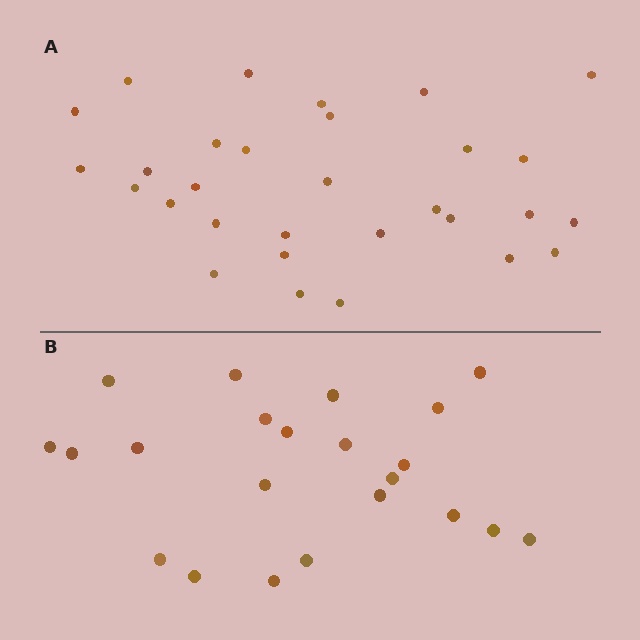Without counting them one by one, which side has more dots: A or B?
Region A (the top region) has more dots.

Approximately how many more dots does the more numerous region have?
Region A has roughly 8 or so more dots than region B.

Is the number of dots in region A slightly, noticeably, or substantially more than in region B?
Region A has noticeably more, but not dramatically so. The ratio is roughly 1.4 to 1.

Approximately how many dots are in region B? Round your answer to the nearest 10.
About 20 dots. (The exact count is 22, which rounds to 20.)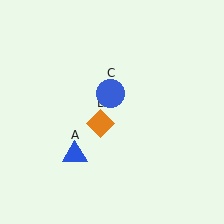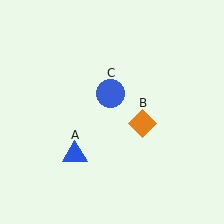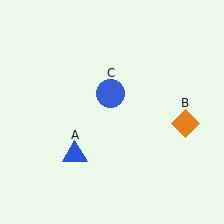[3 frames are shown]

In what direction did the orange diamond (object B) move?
The orange diamond (object B) moved right.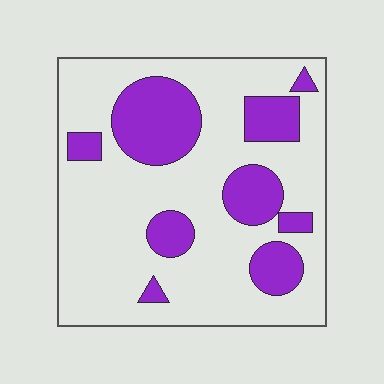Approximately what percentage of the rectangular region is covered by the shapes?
Approximately 25%.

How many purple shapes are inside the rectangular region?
9.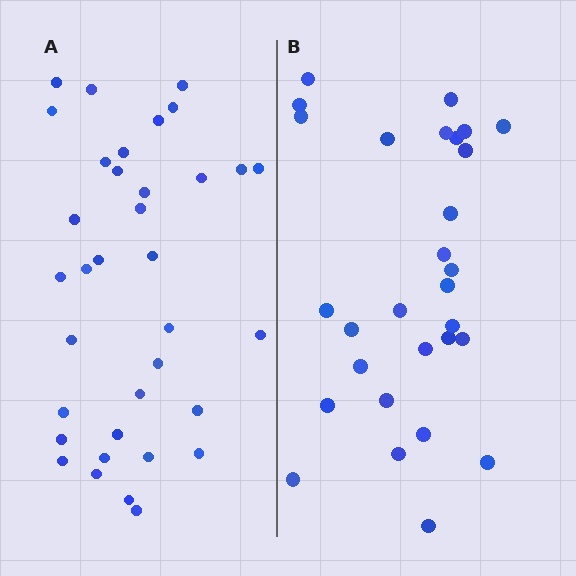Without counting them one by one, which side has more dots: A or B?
Region A (the left region) has more dots.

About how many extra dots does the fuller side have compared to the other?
Region A has about 6 more dots than region B.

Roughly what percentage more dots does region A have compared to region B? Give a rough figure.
About 20% more.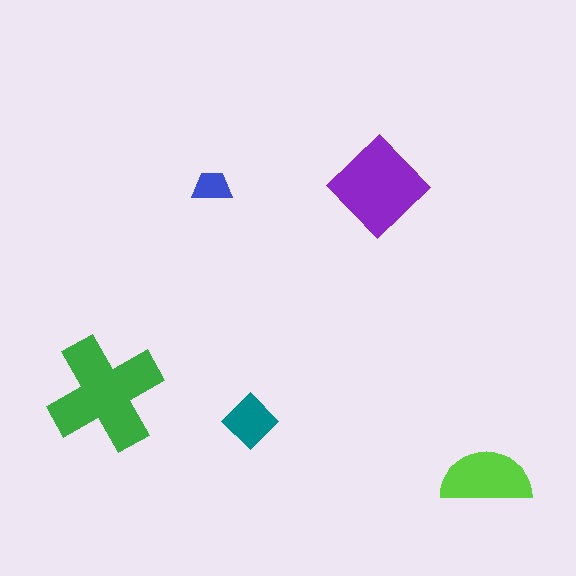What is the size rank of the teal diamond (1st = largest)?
4th.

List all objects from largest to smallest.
The green cross, the purple diamond, the lime semicircle, the teal diamond, the blue trapezoid.